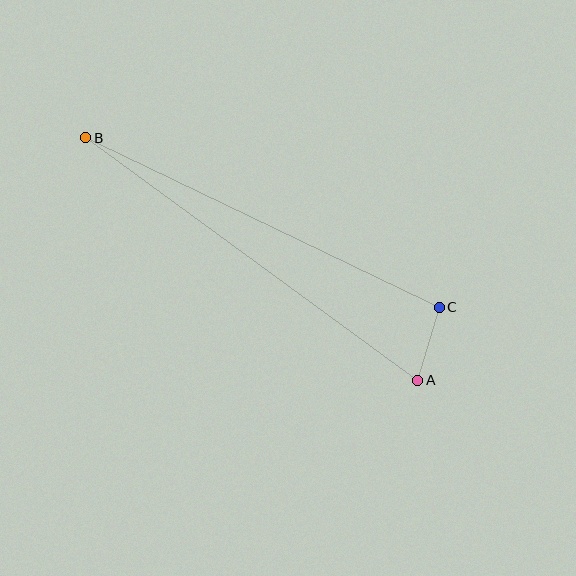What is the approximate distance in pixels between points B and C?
The distance between B and C is approximately 392 pixels.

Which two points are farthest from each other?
Points A and B are farthest from each other.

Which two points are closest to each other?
Points A and C are closest to each other.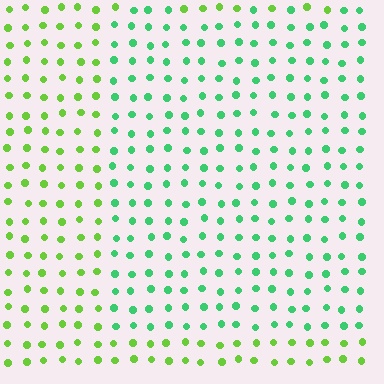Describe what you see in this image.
The image is filled with small lime elements in a uniform arrangement. A rectangle-shaped region is visible where the elements are tinted to a slightly different hue, forming a subtle color boundary.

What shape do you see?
I see a rectangle.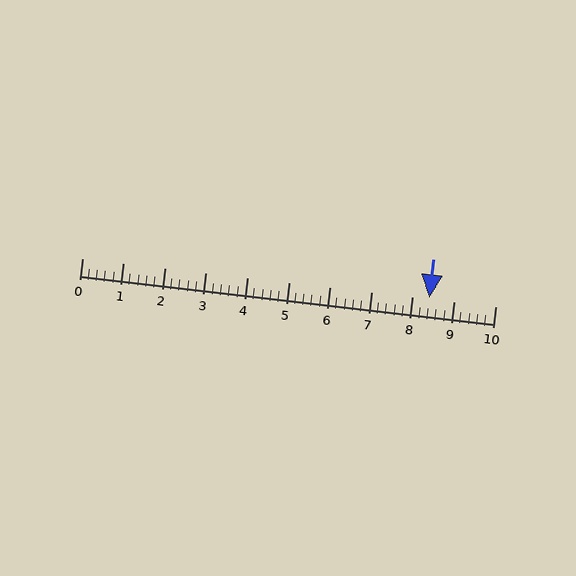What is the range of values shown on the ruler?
The ruler shows values from 0 to 10.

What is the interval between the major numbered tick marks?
The major tick marks are spaced 1 units apart.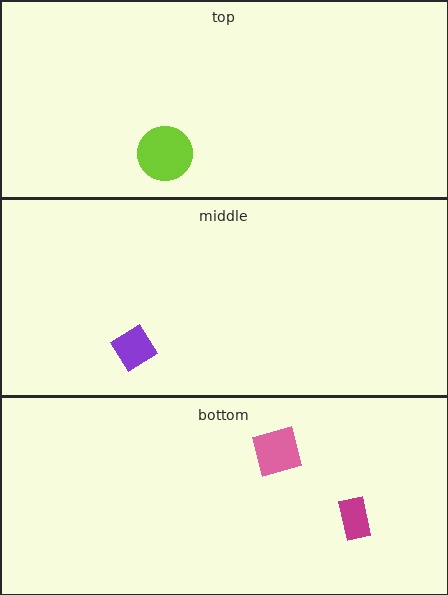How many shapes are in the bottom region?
2.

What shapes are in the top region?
The lime circle.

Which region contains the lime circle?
The top region.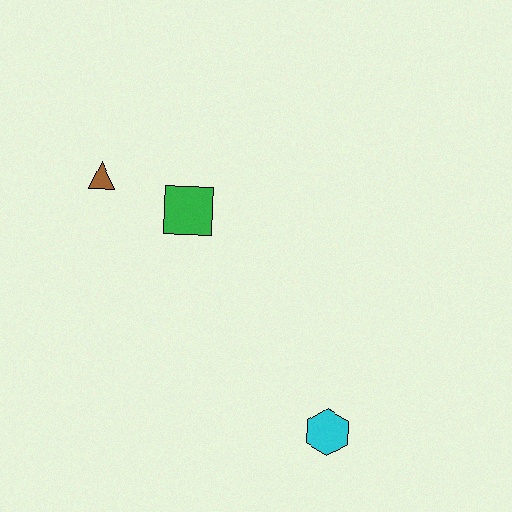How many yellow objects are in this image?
There are no yellow objects.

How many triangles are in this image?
There is 1 triangle.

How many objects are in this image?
There are 3 objects.